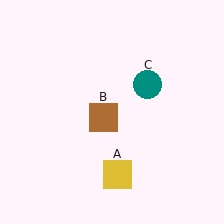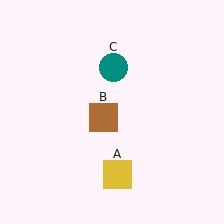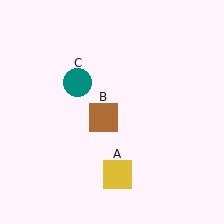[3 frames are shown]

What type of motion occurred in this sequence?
The teal circle (object C) rotated counterclockwise around the center of the scene.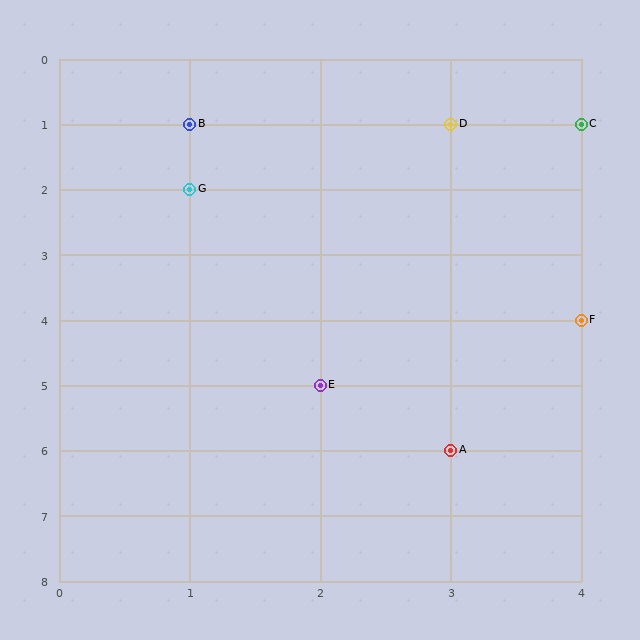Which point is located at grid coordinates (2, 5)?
Point E is at (2, 5).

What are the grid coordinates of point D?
Point D is at grid coordinates (3, 1).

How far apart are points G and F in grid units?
Points G and F are 3 columns and 2 rows apart (about 3.6 grid units diagonally).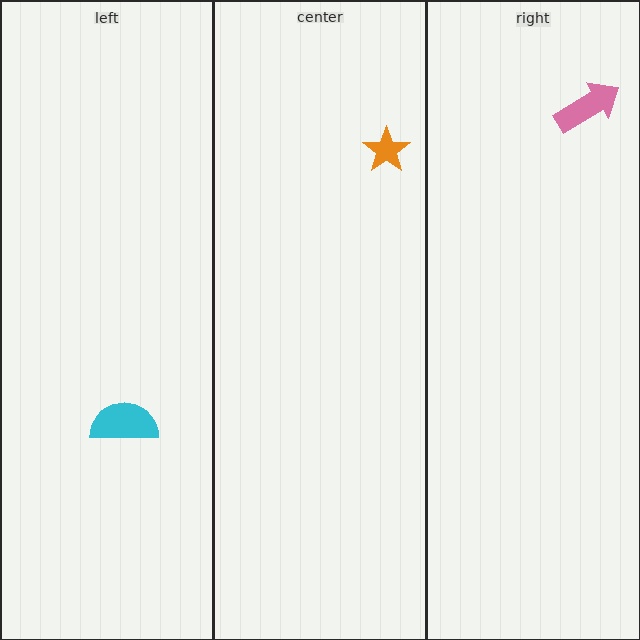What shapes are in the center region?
The orange star.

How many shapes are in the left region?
1.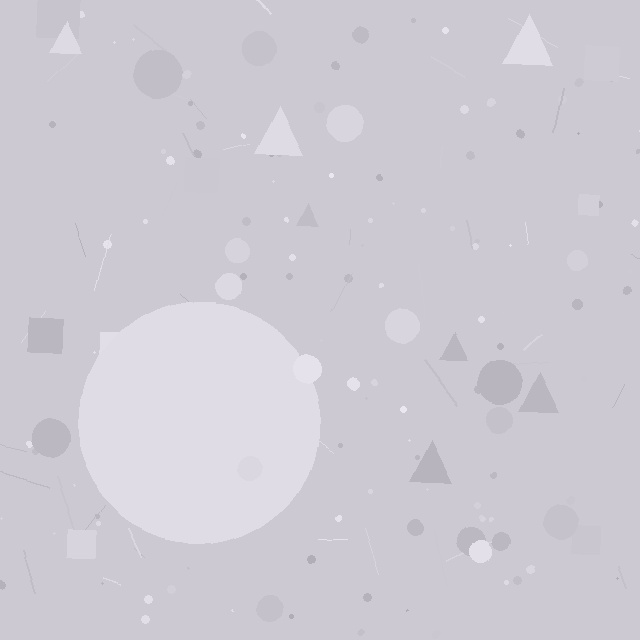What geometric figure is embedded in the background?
A circle is embedded in the background.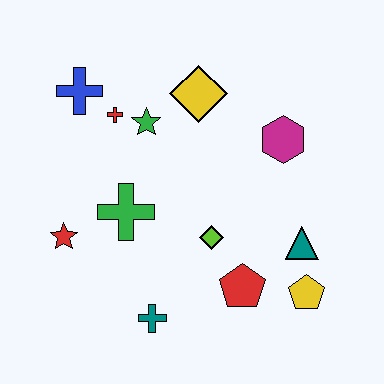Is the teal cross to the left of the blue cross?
No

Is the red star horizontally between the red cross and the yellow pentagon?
No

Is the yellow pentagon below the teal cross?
No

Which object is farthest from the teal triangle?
The blue cross is farthest from the teal triangle.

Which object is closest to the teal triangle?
The yellow pentagon is closest to the teal triangle.